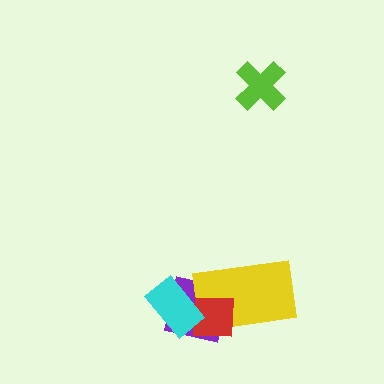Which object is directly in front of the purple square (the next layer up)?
The yellow rectangle is directly in front of the purple square.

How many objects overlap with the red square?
3 objects overlap with the red square.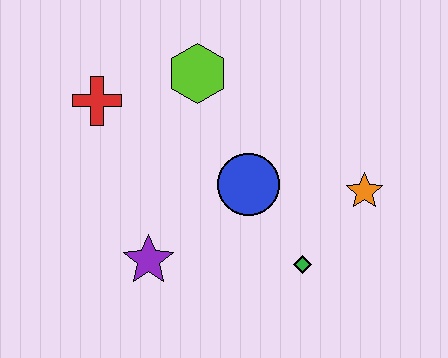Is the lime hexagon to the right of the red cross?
Yes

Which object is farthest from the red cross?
The orange star is farthest from the red cross.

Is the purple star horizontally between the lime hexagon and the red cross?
Yes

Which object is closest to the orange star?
The green diamond is closest to the orange star.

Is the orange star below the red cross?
Yes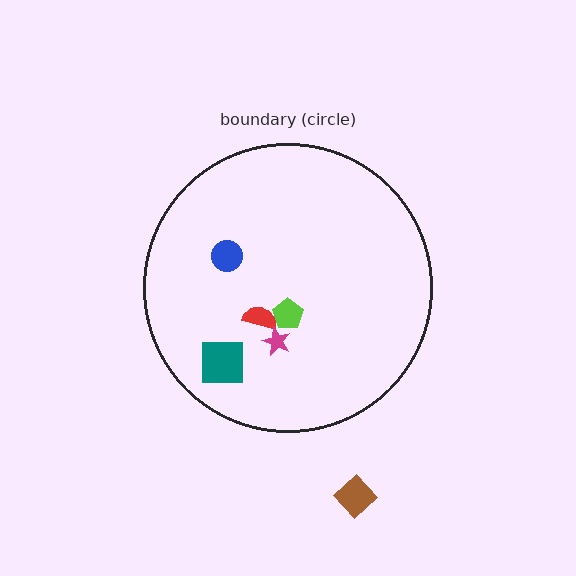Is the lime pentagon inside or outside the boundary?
Inside.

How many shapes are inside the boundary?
5 inside, 1 outside.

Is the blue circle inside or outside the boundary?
Inside.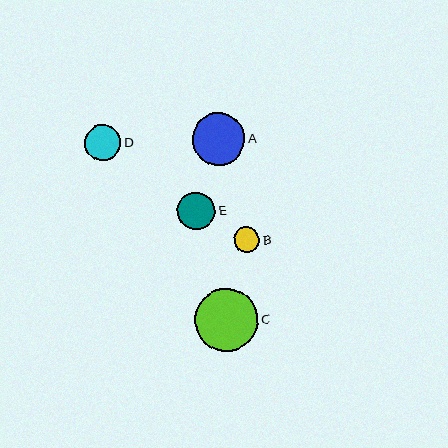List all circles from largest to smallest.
From largest to smallest: C, A, E, D, B.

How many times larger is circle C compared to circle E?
Circle C is approximately 1.7 times the size of circle E.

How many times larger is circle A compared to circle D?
Circle A is approximately 1.5 times the size of circle D.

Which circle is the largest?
Circle C is the largest with a size of approximately 63 pixels.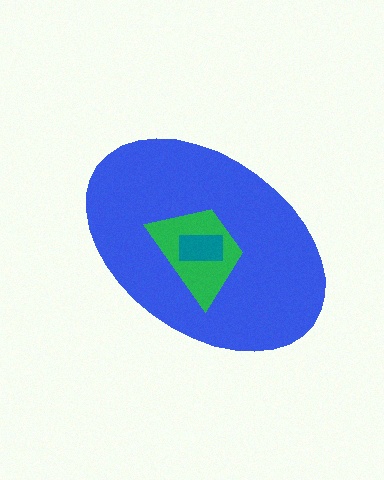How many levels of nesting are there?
3.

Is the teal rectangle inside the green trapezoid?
Yes.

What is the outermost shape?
The blue ellipse.